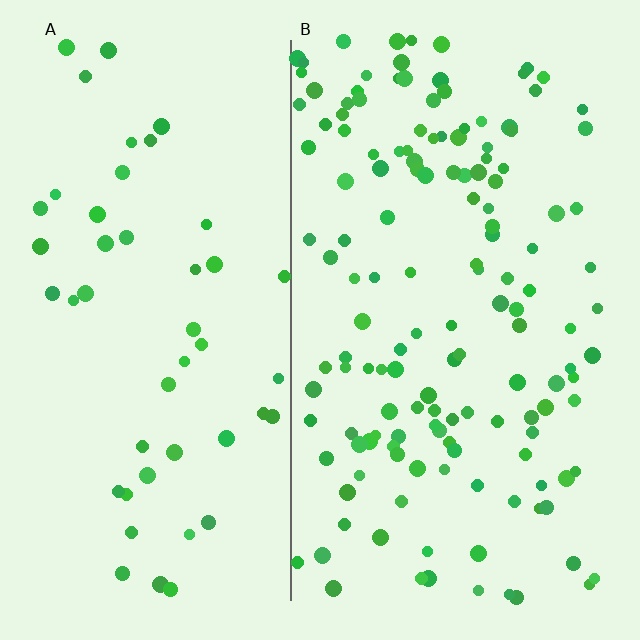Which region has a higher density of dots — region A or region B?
B (the right).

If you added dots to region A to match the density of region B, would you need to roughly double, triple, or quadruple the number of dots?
Approximately triple.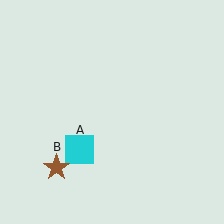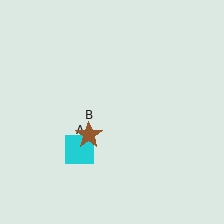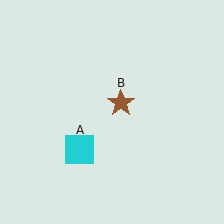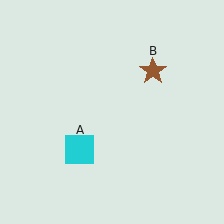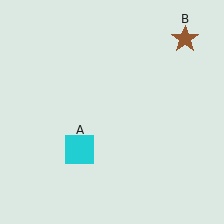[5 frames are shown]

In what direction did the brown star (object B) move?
The brown star (object B) moved up and to the right.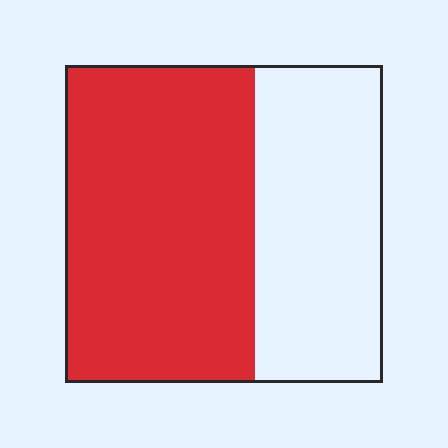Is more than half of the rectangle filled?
Yes.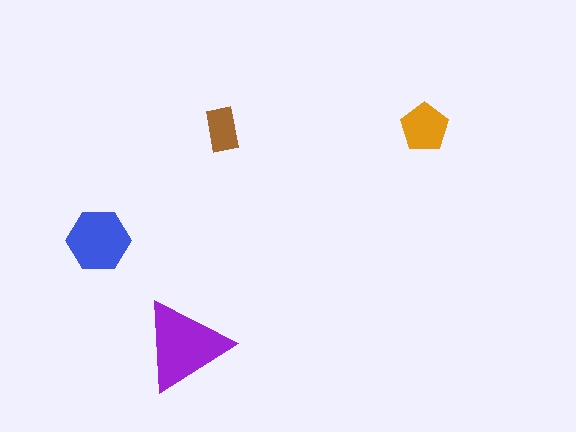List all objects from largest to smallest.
The purple triangle, the blue hexagon, the orange pentagon, the brown rectangle.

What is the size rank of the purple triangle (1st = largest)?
1st.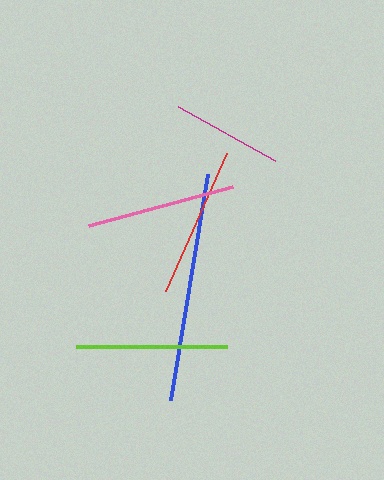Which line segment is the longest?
The blue line is the longest at approximately 229 pixels.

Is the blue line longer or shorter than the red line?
The blue line is longer than the red line.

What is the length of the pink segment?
The pink segment is approximately 148 pixels long.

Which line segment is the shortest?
The magenta line is the shortest at approximately 111 pixels.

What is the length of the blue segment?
The blue segment is approximately 229 pixels long.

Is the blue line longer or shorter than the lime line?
The blue line is longer than the lime line.